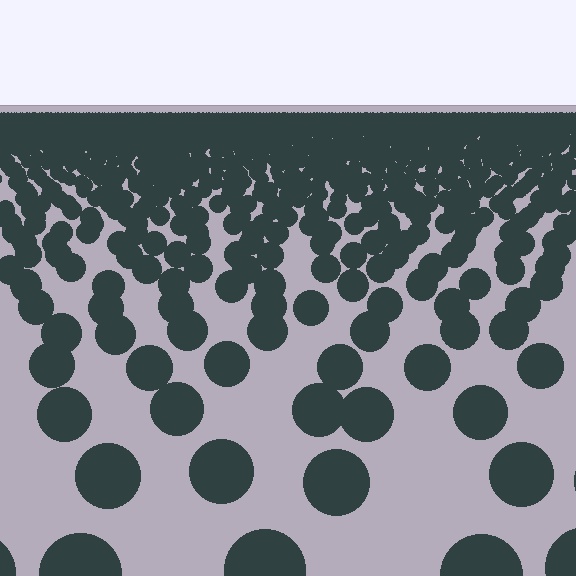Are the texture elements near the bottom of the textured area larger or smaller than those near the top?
Larger. Near the bottom, elements are closer to the viewer and appear at a bigger on-screen size.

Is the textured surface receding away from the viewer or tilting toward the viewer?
The surface is receding away from the viewer. Texture elements get smaller and denser toward the top.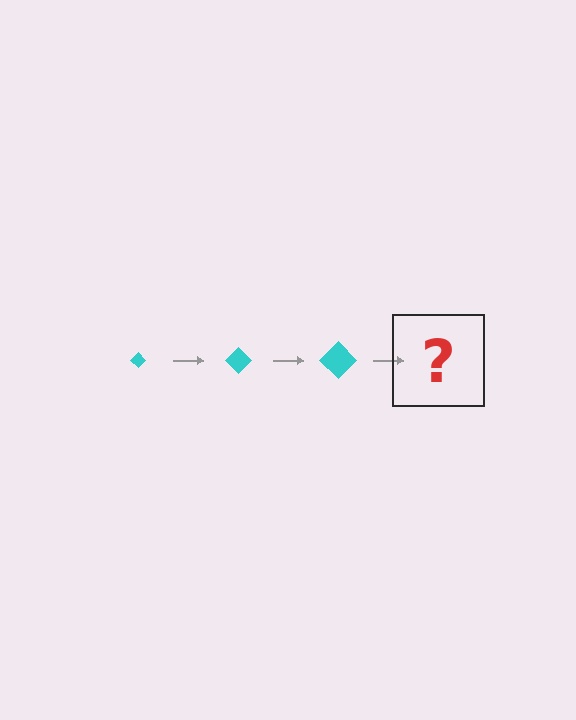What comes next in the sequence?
The next element should be a cyan diamond, larger than the previous one.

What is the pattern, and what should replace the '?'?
The pattern is that the diamond gets progressively larger each step. The '?' should be a cyan diamond, larger than the previous one.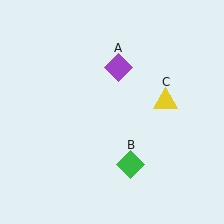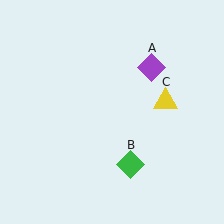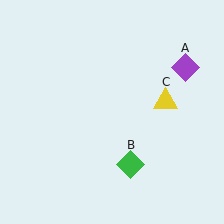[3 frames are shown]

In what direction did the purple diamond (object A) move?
The purple diamond (object A) moved right.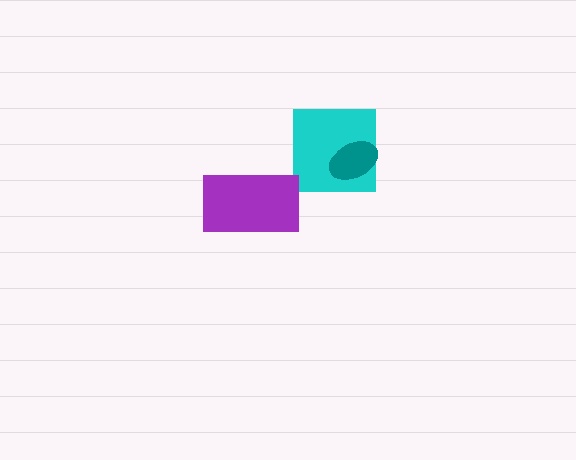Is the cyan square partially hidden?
Yes, it is partially covered by another shape.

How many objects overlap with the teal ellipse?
1 object overlaps with the teal ellipse.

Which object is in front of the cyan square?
The teal ellipse is in front of the cyan square.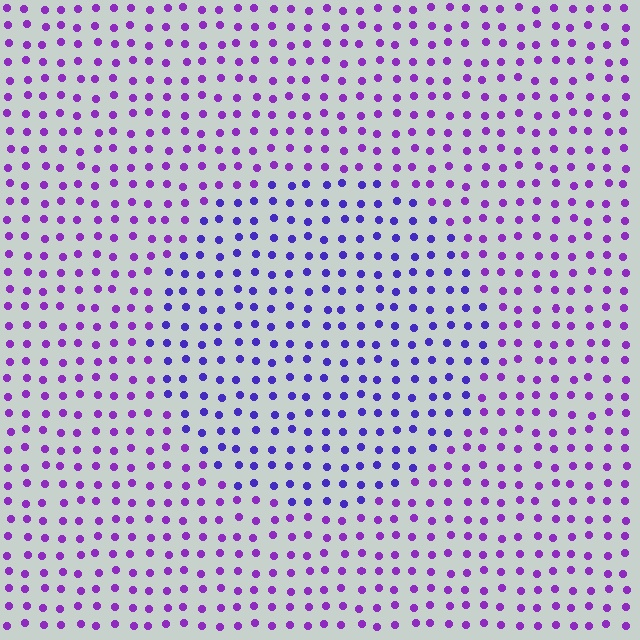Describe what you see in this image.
The image is filled with small purple elements in a uniform arrangement. A circle-shaped region is visible where the elements are tinted to a slightly different hue, forming a subtle color boundary.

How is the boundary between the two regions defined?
The boundary is defined purely by a slight shift in hue (about 30 degrees). Spacing, size, and orientation are identical on both sides.